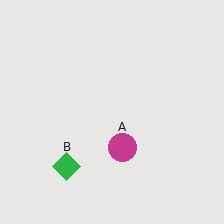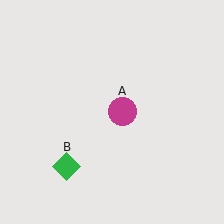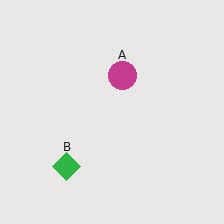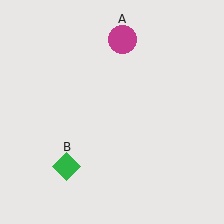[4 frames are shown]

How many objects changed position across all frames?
1 object changed position: magenta circle (object A).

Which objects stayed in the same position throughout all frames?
Green diamond (object B) remained stationary.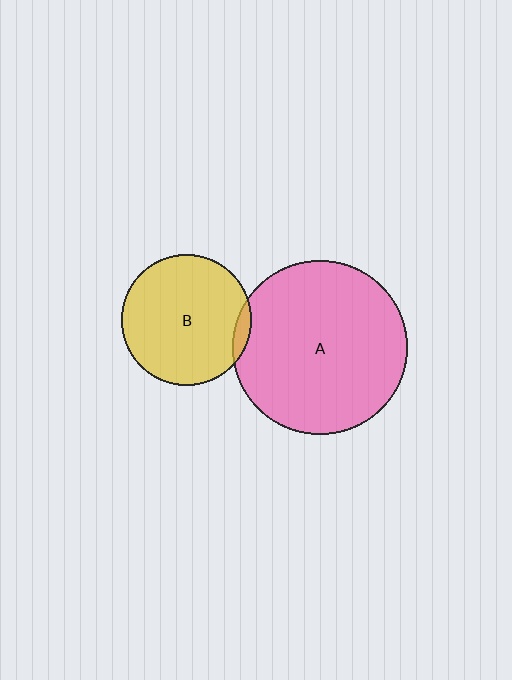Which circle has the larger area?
Circle A (pink).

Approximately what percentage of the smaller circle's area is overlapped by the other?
Approximately 5%.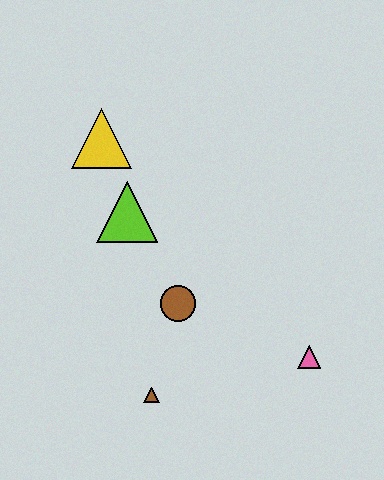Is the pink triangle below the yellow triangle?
Yes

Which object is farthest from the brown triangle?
The yellow triangle is farthest from the brown triangle.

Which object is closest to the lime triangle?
The yellow triangle is closest to the lime triangle.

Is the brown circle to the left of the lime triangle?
No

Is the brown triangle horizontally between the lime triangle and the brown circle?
Yes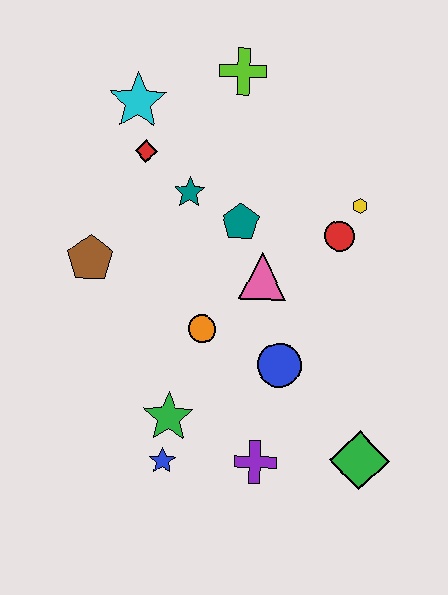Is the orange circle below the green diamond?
No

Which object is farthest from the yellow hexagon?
The blue star is farthest from the yellow hexagon.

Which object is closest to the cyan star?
The red diamond is closest to the cyan star.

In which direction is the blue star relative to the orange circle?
The blue star is below the orange circle.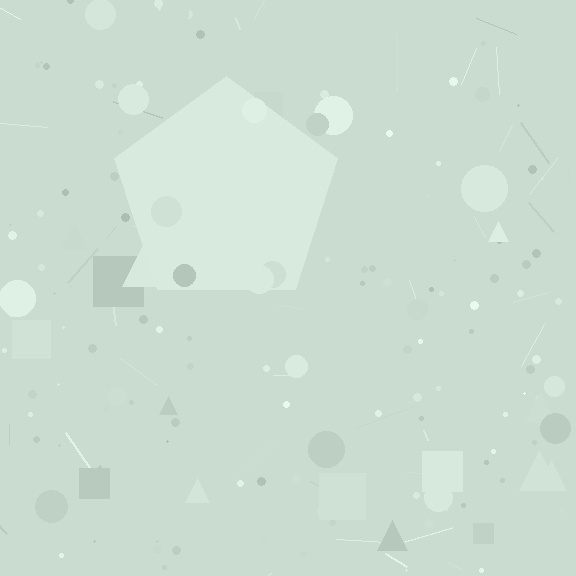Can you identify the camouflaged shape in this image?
The camouflaged shape is a pentagon.